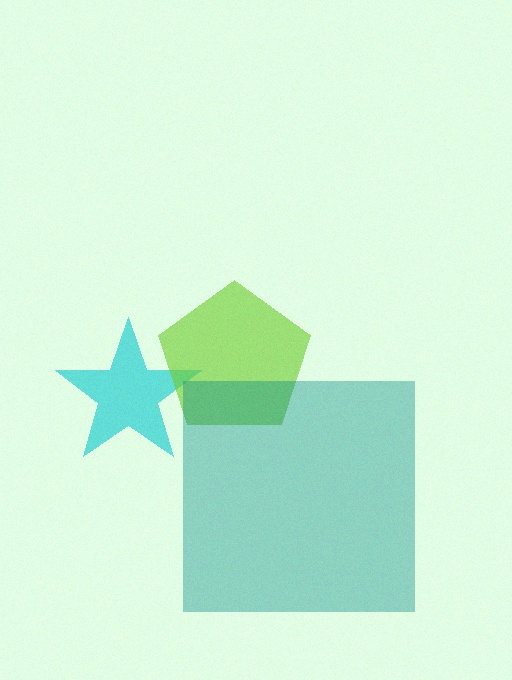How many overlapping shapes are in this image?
There are 3 overlapping shapes in the image.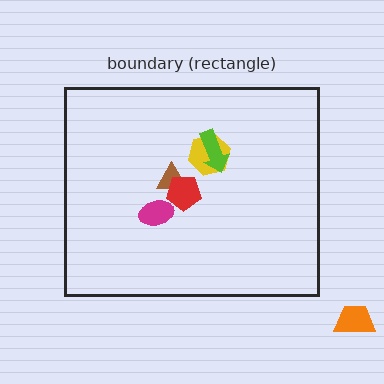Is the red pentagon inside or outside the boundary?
Inside.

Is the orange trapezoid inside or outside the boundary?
Outside.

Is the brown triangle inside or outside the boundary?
Inside.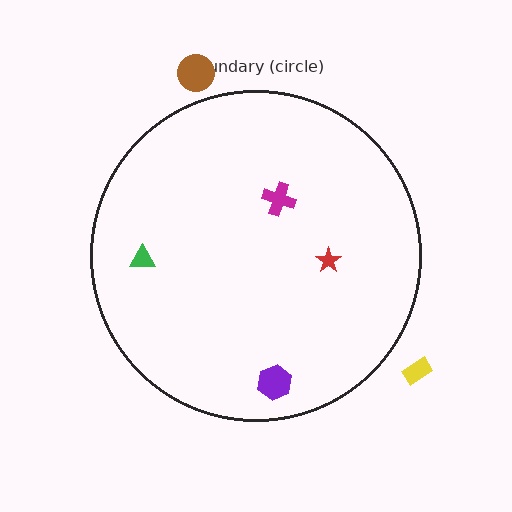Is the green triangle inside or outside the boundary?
Inside.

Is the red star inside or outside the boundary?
Inside.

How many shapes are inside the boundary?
4 inside, 2 outside.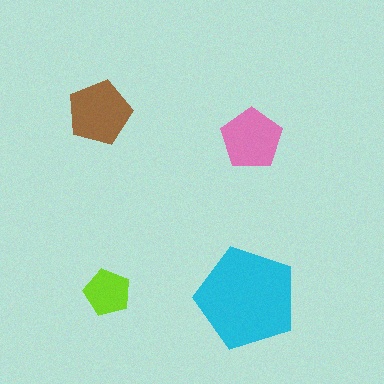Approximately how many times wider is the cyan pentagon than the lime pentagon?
About 2 times wider.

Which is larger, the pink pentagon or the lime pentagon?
The pink one.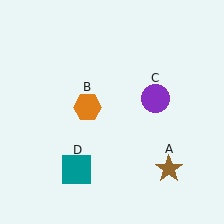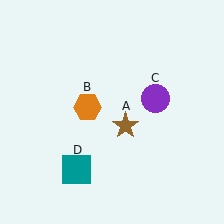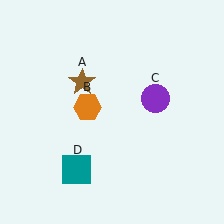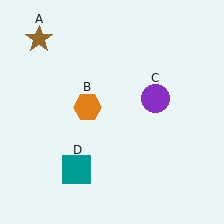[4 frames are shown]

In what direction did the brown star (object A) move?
The brown star (object A) moved up and to the left.